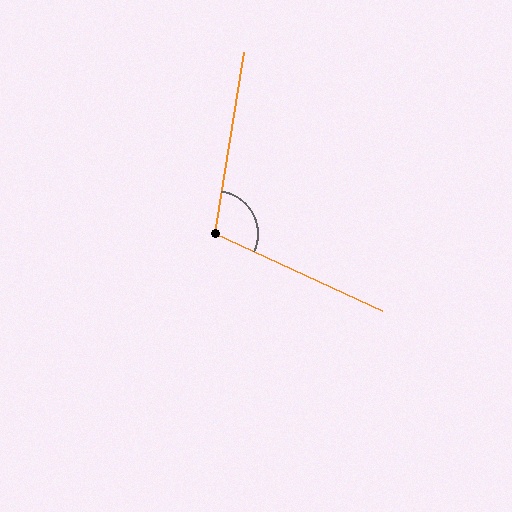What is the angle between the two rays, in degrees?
Approximately 106 degrees.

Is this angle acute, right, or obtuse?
It is obtuse.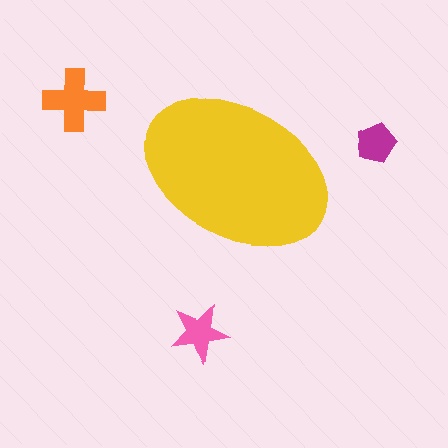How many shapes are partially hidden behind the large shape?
0 shapes are partially hidden.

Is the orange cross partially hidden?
No, the orange cross is fully visible.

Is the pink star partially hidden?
No, the pink star is fully visible.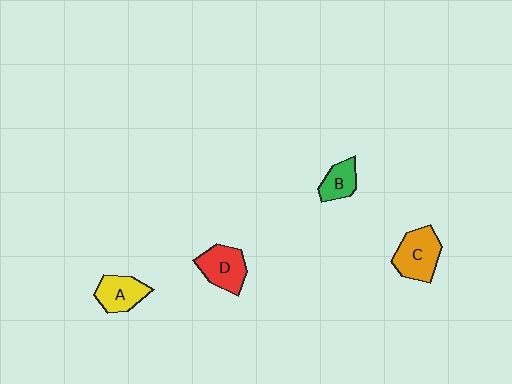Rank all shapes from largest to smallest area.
From largest to smallest: C (orange), D (red), A (yellow), B (green).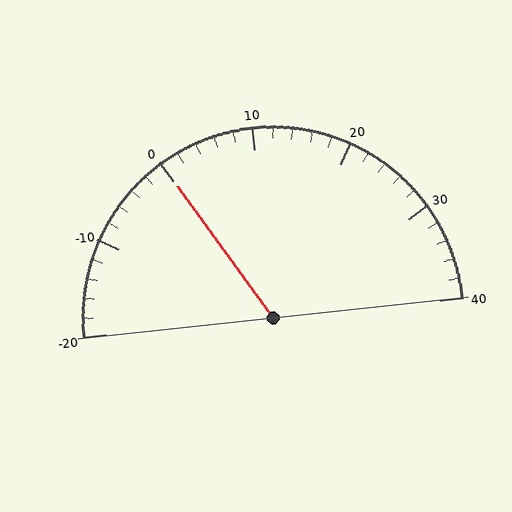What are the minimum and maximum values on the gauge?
The gauge ranges from -20 to 40.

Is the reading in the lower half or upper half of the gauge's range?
The reading is in the lower half of the range (-20 to 40).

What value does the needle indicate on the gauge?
The needle indicates approximately 0.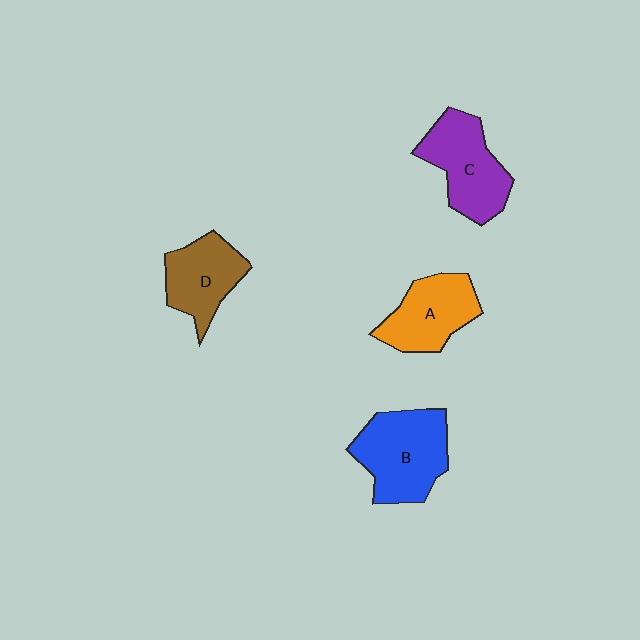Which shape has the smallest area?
Shape D (brown).